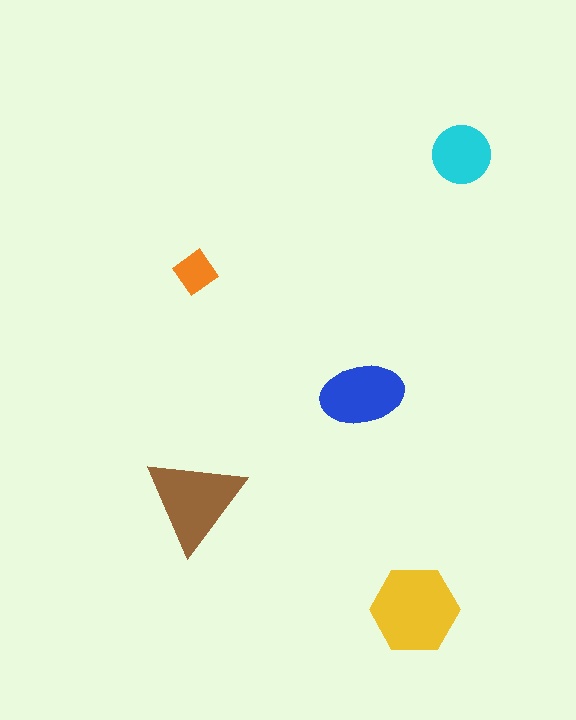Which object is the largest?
The yellow hexagon.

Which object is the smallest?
The orange diamond.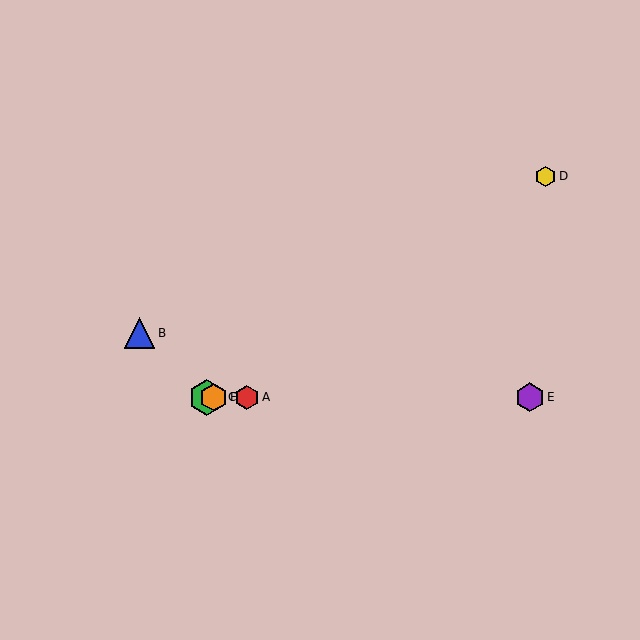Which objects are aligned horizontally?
Objects A, C, E, F are aligned horizontally.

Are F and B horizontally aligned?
No, F is at y≈397 and B is at y≈333.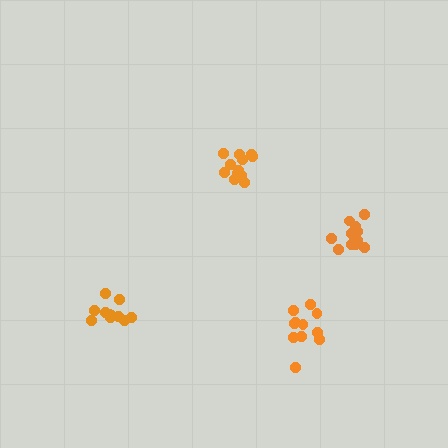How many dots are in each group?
Group 1: 12 dots, Group 2: 11 dots, Group 3: 11 dots, Group 4: 13 dots (47 total).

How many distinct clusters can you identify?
There are 4 distinct clusters.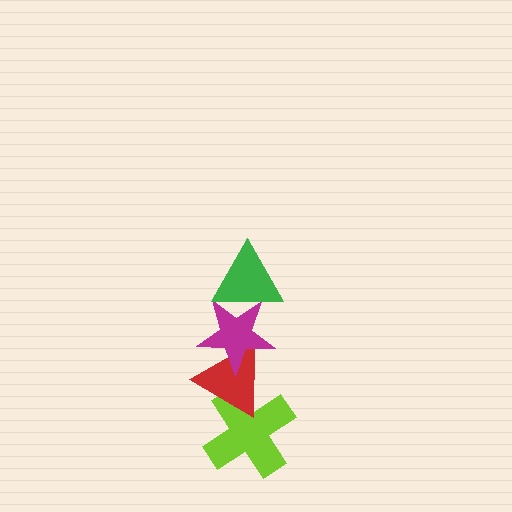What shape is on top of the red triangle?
The magenta star is on top of the red triangle.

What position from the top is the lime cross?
The lime cross is 4th from the top.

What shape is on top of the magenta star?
The green triangle is on top of the magenta star.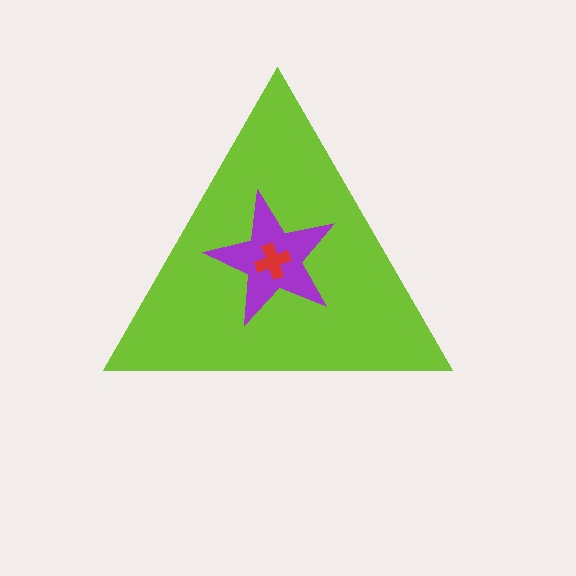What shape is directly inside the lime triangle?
The purple star.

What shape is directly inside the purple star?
The red cross.